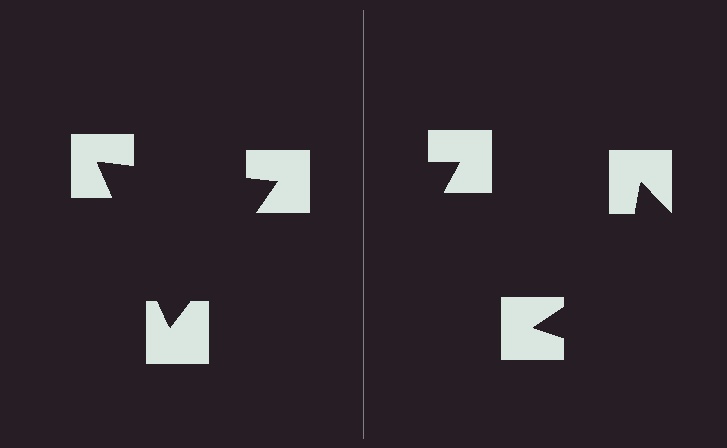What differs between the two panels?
The notched squares are positioned identically on both sides; only the wedge orientations differ. On the left they align to a triangle; on the right they are misaligned.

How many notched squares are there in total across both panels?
6 — 3 on each side.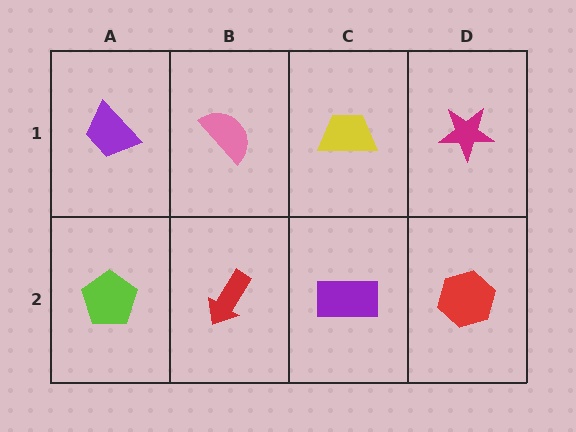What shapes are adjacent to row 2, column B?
A pink semicircle (row 1, column B), a lime pentagon (row 2, column A), a purple rectangle (row 2, column C).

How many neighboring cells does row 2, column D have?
2.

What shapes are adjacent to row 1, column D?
A red hexagon (row 2, column D), a yellow trapezoid (row 1, column C).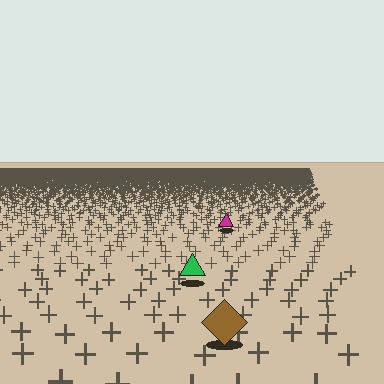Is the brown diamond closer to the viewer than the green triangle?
Yes. The brown diamond is closer — you can tell from the texture gradient: the ground texture is coarser near it.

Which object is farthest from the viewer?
The magenta triangle is farthest from the viewer. It appears smaller and the ground texture around it is denser.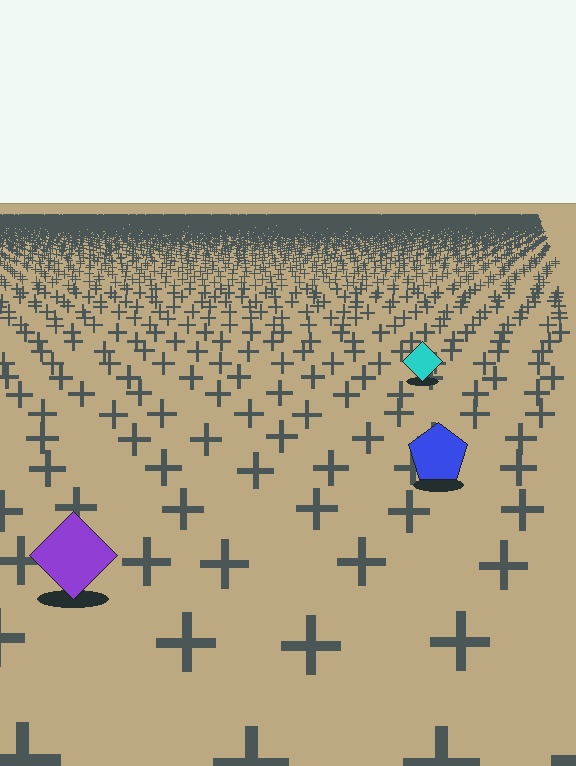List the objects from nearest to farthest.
From nearest to farthest: the purple diamond, the blue pentagon, the cyan diamond.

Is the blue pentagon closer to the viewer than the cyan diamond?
Yes. The blue pentagon is closer — you can tell from the texture gradient: the ground texture is coarser near it.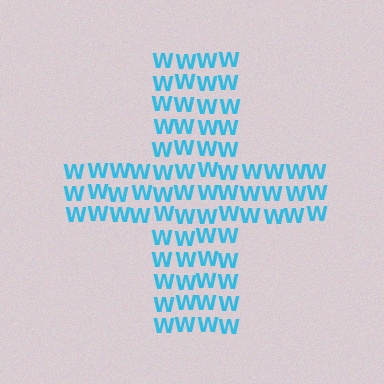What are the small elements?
The small elements are letter W's.